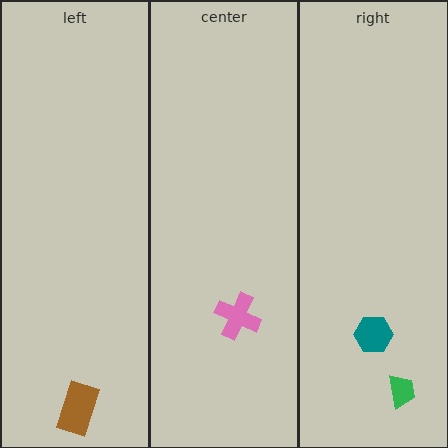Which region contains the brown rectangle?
The left region.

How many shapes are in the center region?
1.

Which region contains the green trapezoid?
The right region.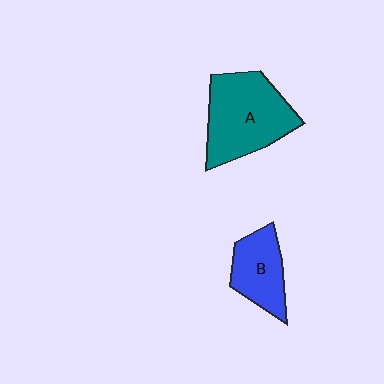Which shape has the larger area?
Shape A (teal).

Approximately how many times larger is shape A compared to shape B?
Approximately 1.7 times.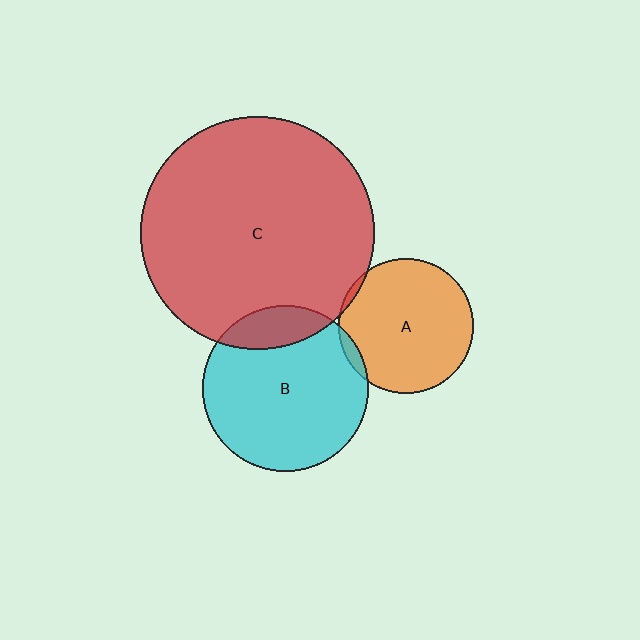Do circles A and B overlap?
Yes.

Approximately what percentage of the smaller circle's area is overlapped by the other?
Approximately 5%.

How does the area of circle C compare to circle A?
Approximately 3.0 times.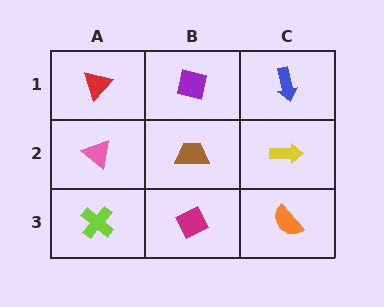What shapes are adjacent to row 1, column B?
A brown trapezoid (row 2, column B), a red triangle (row 1, column A), a blue arrow (row 1, column C).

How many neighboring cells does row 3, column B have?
3.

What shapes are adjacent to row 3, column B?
A brown trapezoid (row 2, column B), a lime cross (row 3, column A), an orange semicircle (row 3, column C).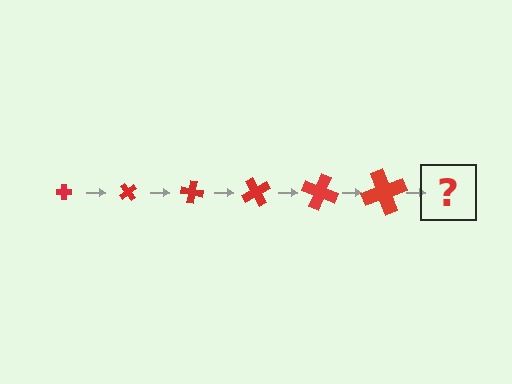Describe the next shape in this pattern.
It should be a cross, larger than the previous one and rotated 300 degrees from the start.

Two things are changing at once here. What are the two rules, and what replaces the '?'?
The two rules are that the cross grows larger each step and it rotates 50 degrees each step. The '?' should be a cross, larger than the previous one and rotated 300 degrees from the start.